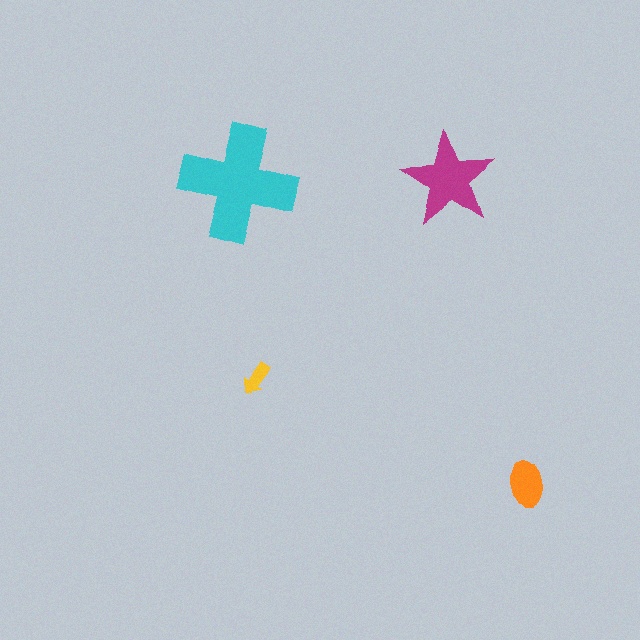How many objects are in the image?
There are 4 objects in the image.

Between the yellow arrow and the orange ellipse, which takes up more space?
The orange ellipse.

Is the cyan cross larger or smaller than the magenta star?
Larger.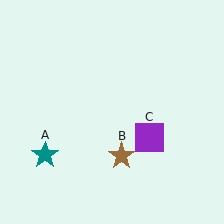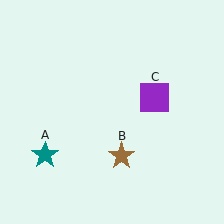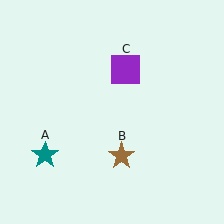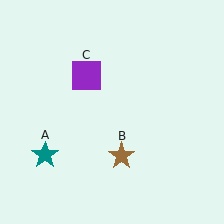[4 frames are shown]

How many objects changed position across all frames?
1 object changed position: purple square (object C).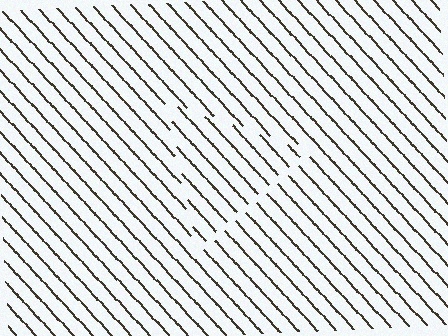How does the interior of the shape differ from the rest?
The interior of the shape contains the same grating, shifted by half a period — the contour is defined by the phase discontinuity where line-ends from the inner and outer gratings abut.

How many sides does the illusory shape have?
3 sides — the line-ends trace a triangle.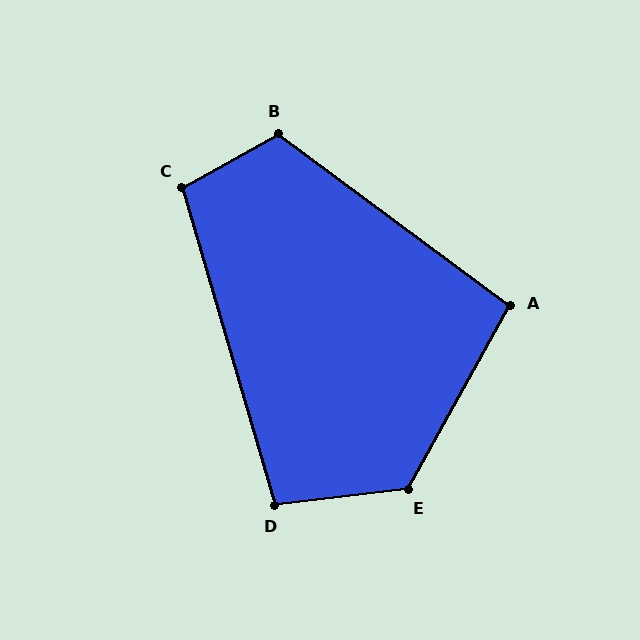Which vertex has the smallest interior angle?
A, at approximately 98 degrees.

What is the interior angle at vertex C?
Approximately 103 degrees (obtuse).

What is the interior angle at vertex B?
Approximately 114 degrees (obtuse).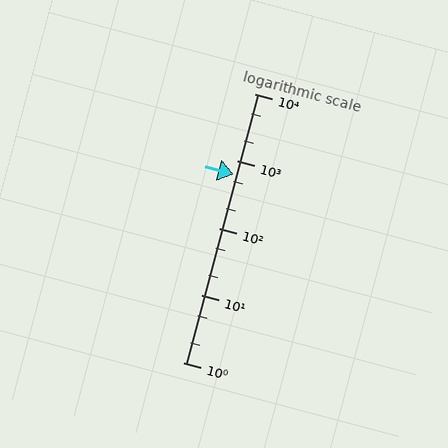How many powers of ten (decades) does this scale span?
The scale spans 4 decades, from 1 to 10000.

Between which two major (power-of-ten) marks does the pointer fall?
The pointer is between 100 and 1000.